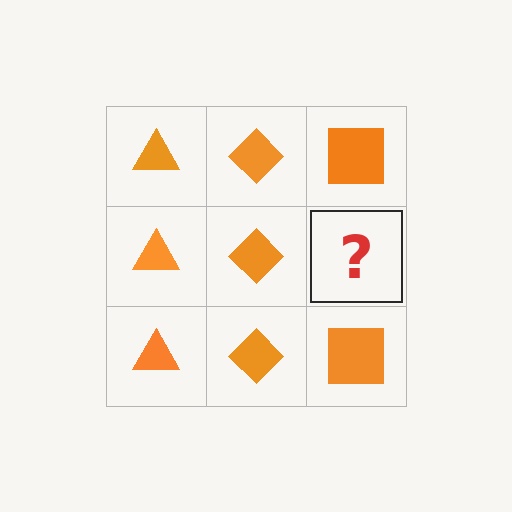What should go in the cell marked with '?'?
The missing cell should contain an orange square.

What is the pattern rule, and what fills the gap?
The rule is that each column has a consistent shape. The gap should be filled with an orange square.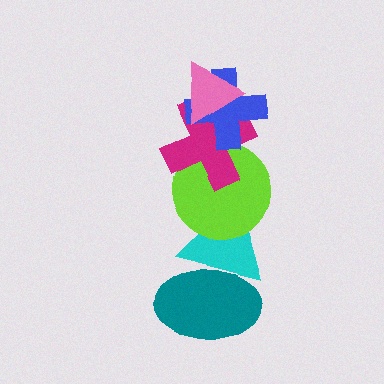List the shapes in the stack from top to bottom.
From top to bottom: the pink triangle, the blue cross, the magenta cross, the lime circle, the cyan triangle, the teal ellipse.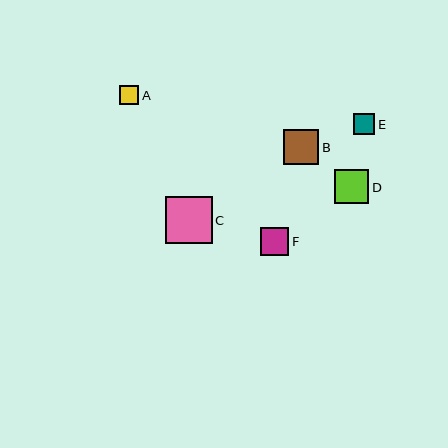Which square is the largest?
Square C is the largest with a size of approximately 47 pixels.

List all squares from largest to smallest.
From largest to smallest: C, B, D, F, E, A.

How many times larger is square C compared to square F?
Square C is approximately 1.7 times the size of square F.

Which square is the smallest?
Square A is the smallest with a size of approximately 19 pixels.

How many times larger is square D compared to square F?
Square D is approximately 1.2 times the size of square F.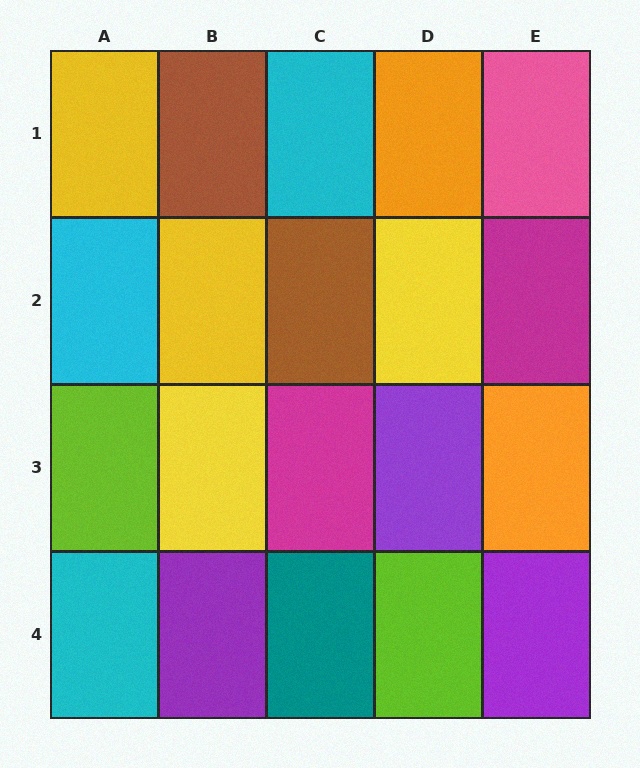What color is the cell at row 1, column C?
Cyan.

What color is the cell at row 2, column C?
Brown.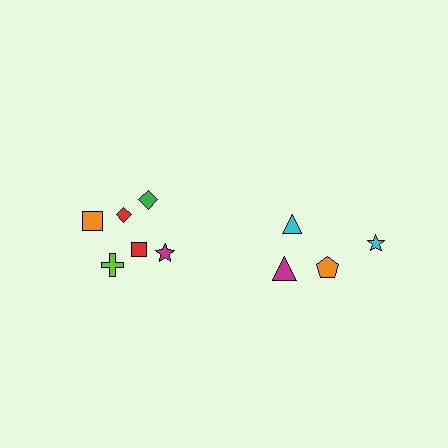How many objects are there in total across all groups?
There are 10 objects.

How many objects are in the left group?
There are 6 objects.